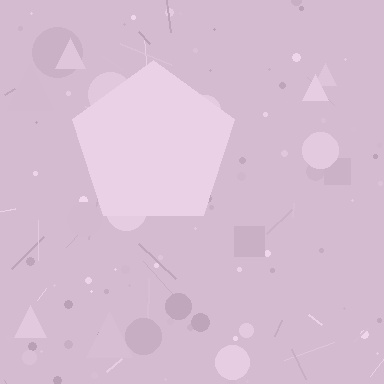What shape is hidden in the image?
A pentagon is hidden in the image.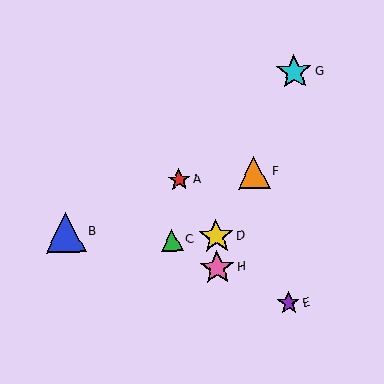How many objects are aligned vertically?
2 objects (D, H) are aligned vertically.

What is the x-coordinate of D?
Object D is at x≈216.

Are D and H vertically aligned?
Yes, both are at x≈216.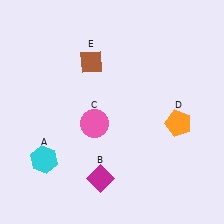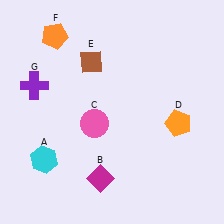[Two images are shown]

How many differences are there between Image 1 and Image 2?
There are 2 differences between the two images.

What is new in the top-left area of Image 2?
An orange pentagon (F) was added in the top-left area of Image 2.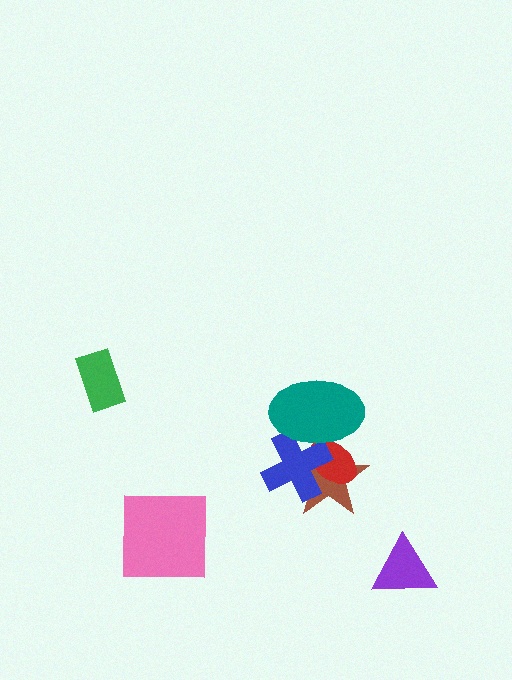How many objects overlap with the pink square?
0 objects overlap with the pink square.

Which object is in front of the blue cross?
The teal ellipse is in front of the blue cross.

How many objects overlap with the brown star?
3 objects overlap with the brown star.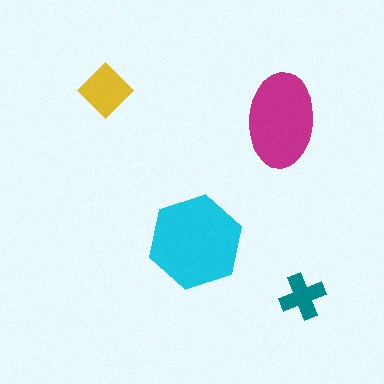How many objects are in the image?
There are 4 objects in the image.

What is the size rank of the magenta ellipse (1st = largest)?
2nd.